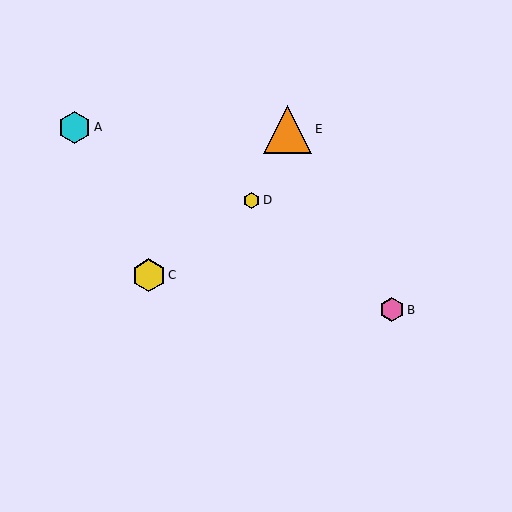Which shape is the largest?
The orange triangle (labeled E) is the largest.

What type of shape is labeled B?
Shape B is a pink hexagon.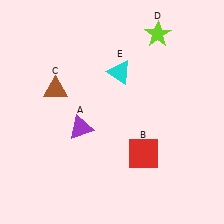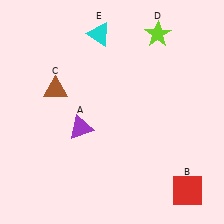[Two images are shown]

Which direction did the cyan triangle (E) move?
The cyan triangle (E) moved up.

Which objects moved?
The objects that moved are: the red square (B), the cyan triangle (E).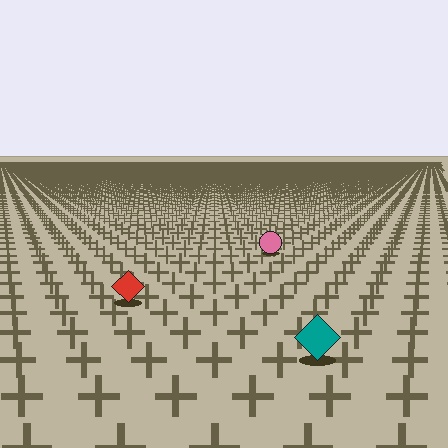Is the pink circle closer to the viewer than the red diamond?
No. The red diamond is closer — you can tell from the texture gradient: the ground texture is coarser near it.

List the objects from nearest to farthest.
From nearest to farthest: the teal diamond, the red diamond, the pink circle.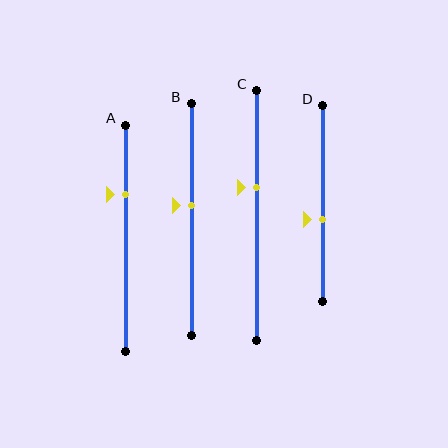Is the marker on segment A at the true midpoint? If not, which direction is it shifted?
No, the marker on segment A is shifted upward by about 20% of the segment length.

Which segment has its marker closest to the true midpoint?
Segment B has its marker closest to the true midpoint.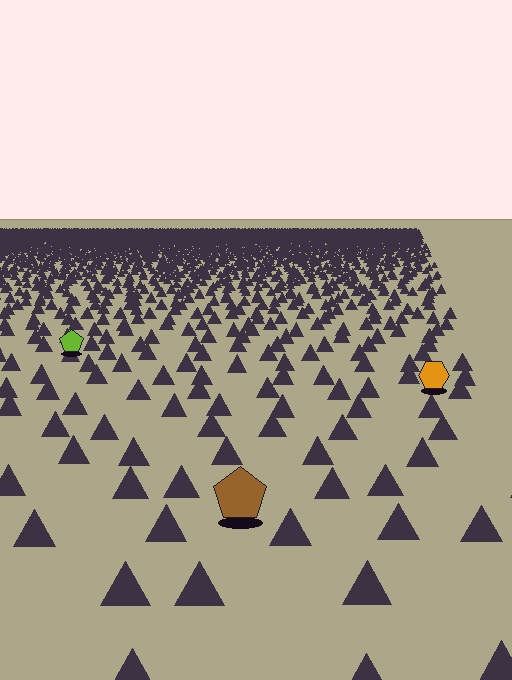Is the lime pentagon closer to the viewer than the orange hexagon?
No. The orange hexagon is closer — you can tell from the texture gradient: the ground texture is coarser near it.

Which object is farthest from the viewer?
The lime pentagon is farthest from the viewer. It appears smaller and the ground texture around it is denser.